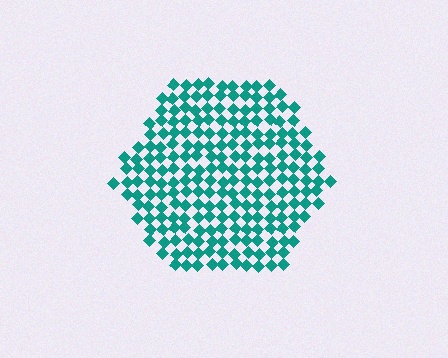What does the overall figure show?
The overall figure shows a hexagon.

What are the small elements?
The small elements are diamonds.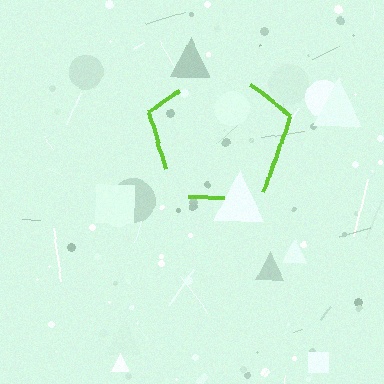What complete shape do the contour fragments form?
The contour fragments form a pentagon.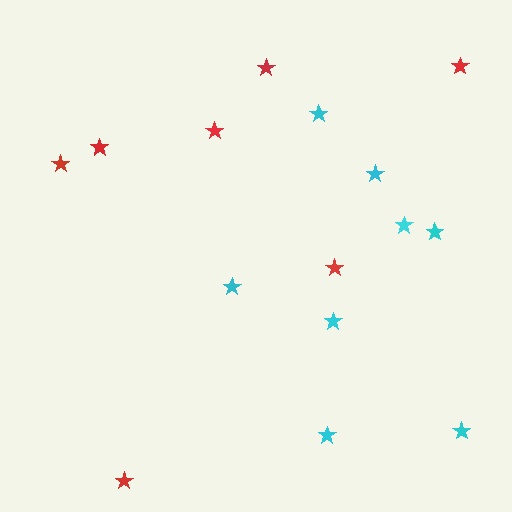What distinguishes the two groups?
There are 2 groups: one group of red stars (7) and one group of cyan stars (8).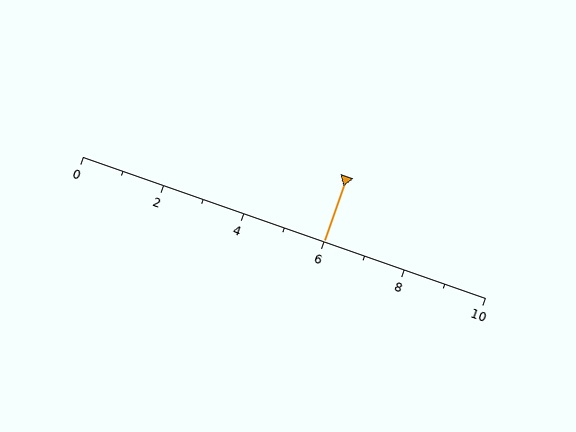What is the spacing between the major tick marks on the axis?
The major ticks are spaced 2 apart.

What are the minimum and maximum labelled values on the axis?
The axis runs from 0 to 10.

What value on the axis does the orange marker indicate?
The marker indicates approximately 6.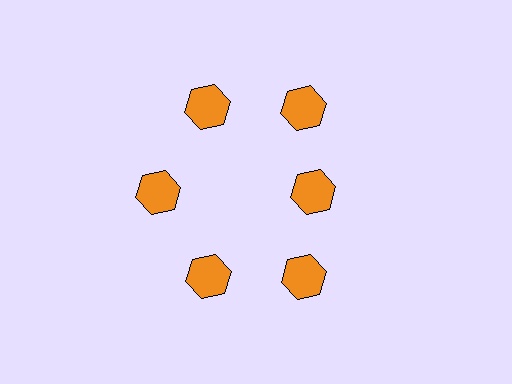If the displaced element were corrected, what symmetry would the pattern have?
It would have 6-fold rotational symmetry — the pattern would map onto itself every 60 degrees.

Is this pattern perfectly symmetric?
No. The 6 orange hexagons are arranged in a ring, but one element near the 3 o'clock position is pulled inward toward the center, breaking the 6-fold rotational symmetry.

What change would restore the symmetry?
The symmetry would be restored by moving it outward, back onto the ring so that all 6 hexagons sit at equal angles and equal distance from the center.